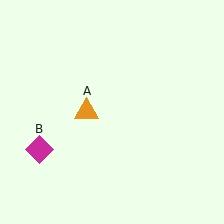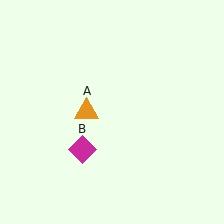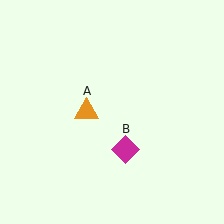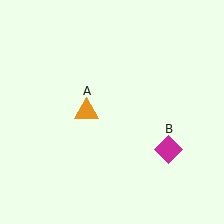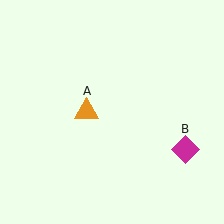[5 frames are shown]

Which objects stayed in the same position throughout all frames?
Orange triangle (object A) remained stationary.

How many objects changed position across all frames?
1 object changed position: magenta diamond (object B).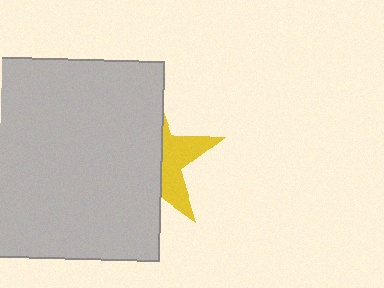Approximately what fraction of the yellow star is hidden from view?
Roughly 65% of the yellow star is hidden behind the light gray square.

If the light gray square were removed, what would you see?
You would see the complete yellow star.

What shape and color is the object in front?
The object in front is a light gray square.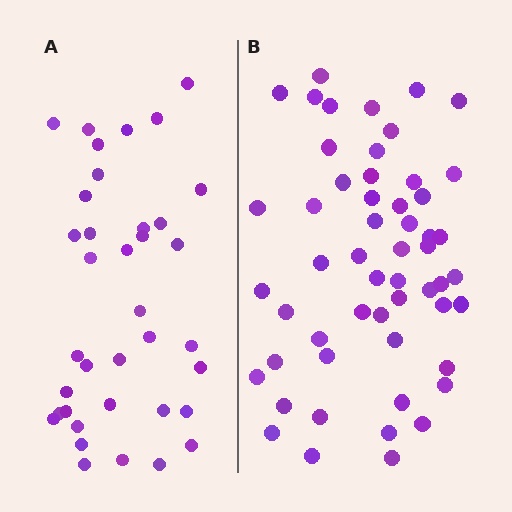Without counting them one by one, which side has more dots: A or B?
Region B (the right region) has more dots.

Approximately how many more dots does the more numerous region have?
Region B has approximately 15 more dots than region A.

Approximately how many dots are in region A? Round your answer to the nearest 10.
About 40 dots. (The exact count is 37, which rounds to 40.)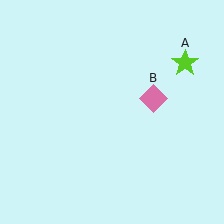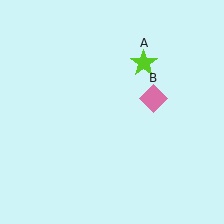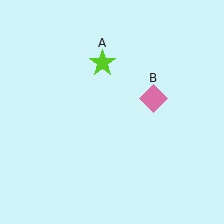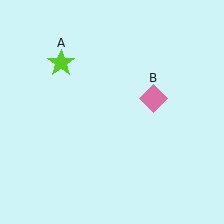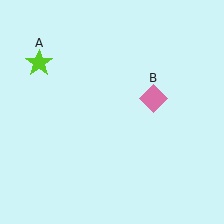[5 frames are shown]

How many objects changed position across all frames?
1 object changed position: lime star (object A).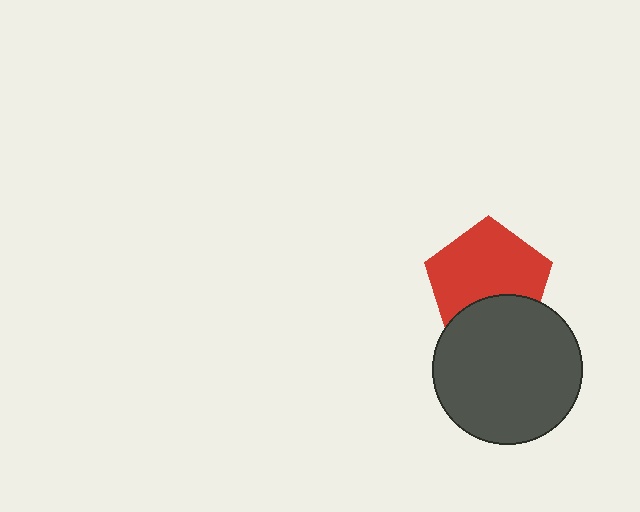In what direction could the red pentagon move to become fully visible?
The red pentagon could move up. That would shift it out from behind the dark gray circle entirely.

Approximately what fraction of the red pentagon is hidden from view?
Roughly 31% of the red pentagon is hidden behind the dark gray circle.